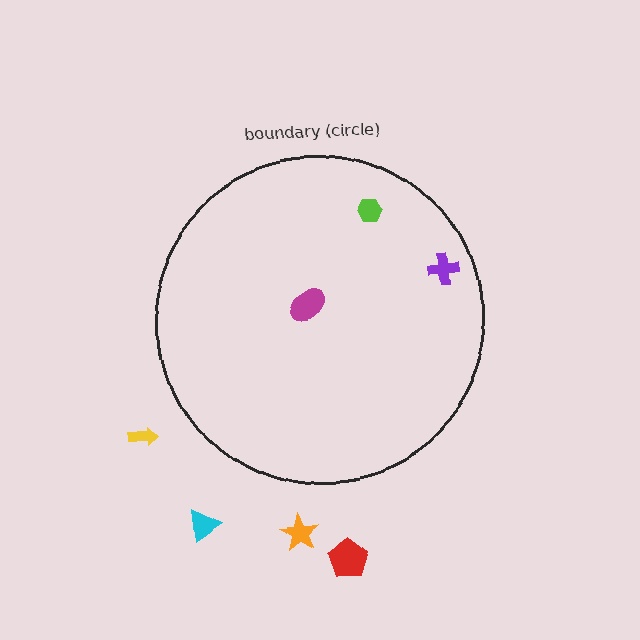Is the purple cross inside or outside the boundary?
Inside.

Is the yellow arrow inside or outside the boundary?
Outside.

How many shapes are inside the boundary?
3 inside, 4 outside.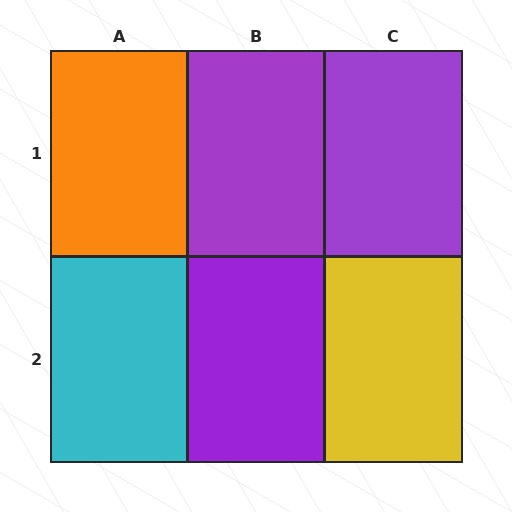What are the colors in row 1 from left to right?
Orange, purple, purple.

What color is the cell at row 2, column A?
Cyan.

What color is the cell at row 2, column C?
Yellow.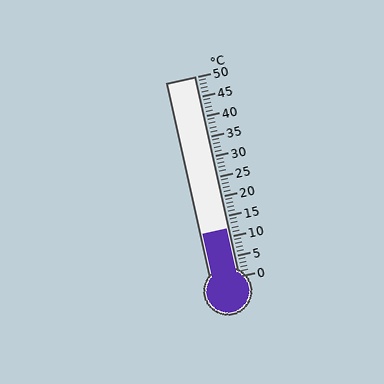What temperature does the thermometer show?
The thermometer shows approximately 12°C.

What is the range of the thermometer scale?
The thermometer scale ranges from 0°C to 50°C.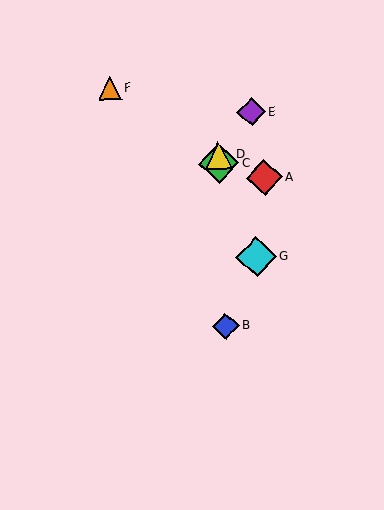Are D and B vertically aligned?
Yes, both are at x≈219.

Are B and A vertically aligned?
No, B is at x≈226 and A is at x≈264.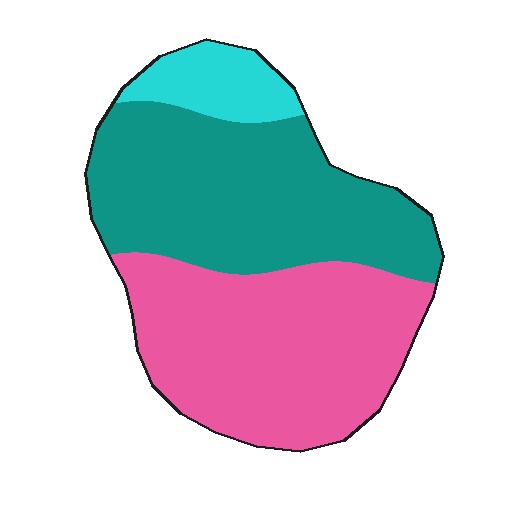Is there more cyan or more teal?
Teal.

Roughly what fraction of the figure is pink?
Pink takes up between a quarter and a half of the figure.